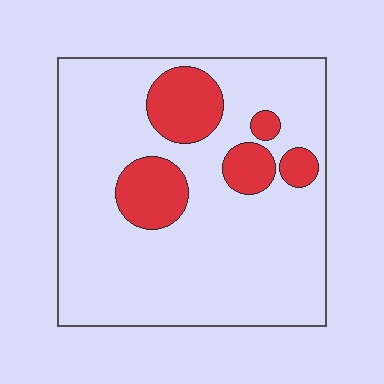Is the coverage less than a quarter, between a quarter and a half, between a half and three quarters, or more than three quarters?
Less than a quarter.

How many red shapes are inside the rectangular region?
5.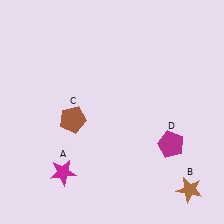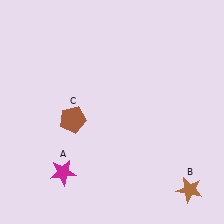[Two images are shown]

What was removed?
The magenta pentagon (D) was removed in Image 2.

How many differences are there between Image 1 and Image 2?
There is 1 difference between the two images.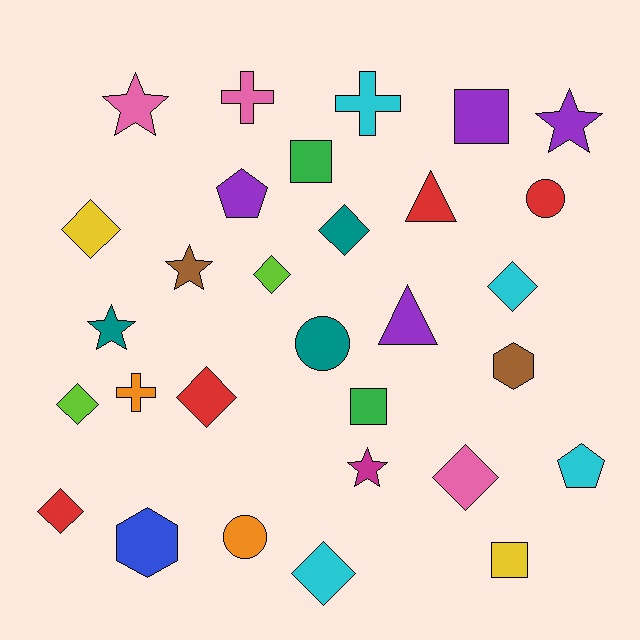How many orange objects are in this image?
There are 2 orange objects.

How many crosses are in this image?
There are 3 crosses.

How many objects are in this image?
There are 30 objects.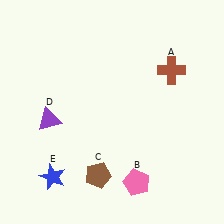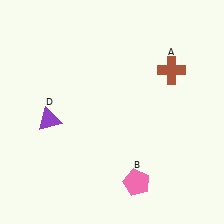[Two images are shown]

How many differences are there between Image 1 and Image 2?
There are 2 differences between the two images.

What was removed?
The blue star (E), the brown pentagon (C) were removed in Image 2.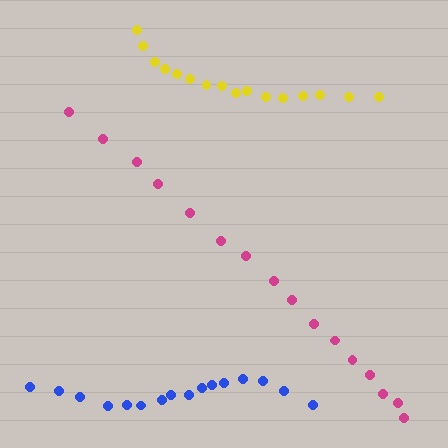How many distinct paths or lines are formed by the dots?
There are 3 distinct paths.